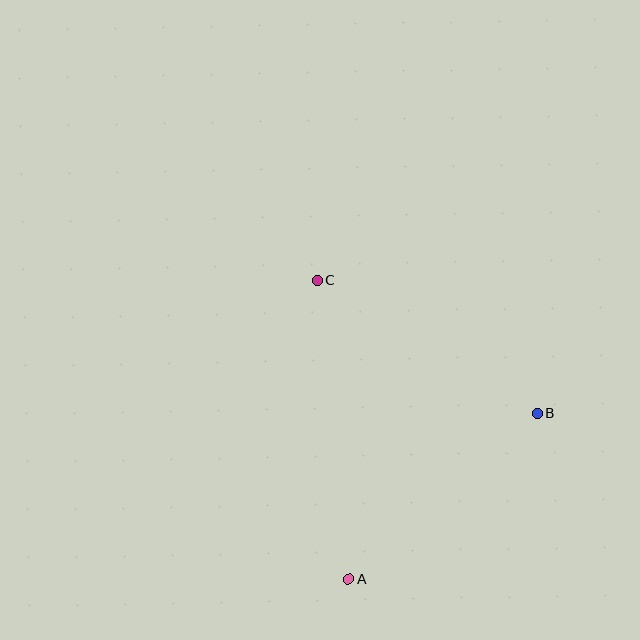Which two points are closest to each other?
Points A and B are closest to each other.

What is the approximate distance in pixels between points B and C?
The distance between B and C is approximately 257 pixels.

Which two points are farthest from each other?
Points A and C are farthest from each other.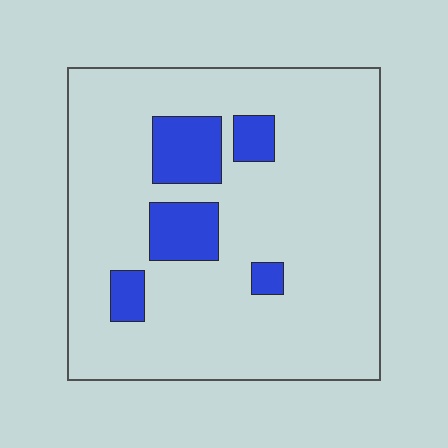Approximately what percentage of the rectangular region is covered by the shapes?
Approximately 15%.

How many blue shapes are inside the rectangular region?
5.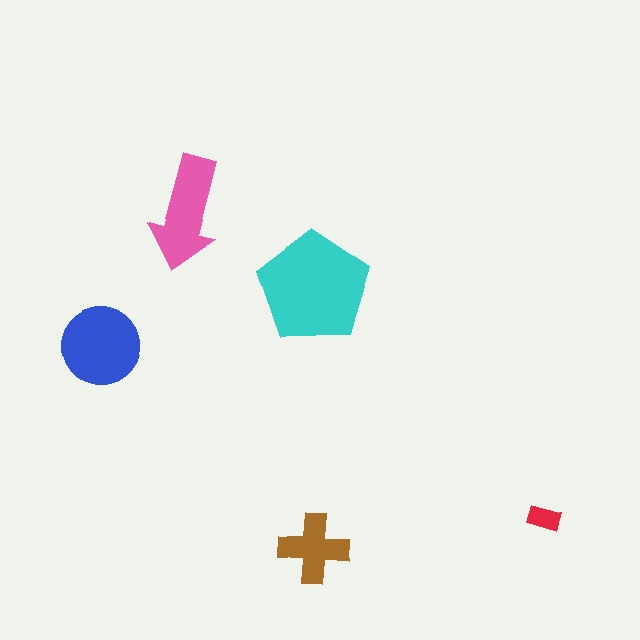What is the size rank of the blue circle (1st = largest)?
2nd.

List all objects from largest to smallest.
The cyan pentagon, the blue circle, the pink arrow, the brown cross, the red rectangle.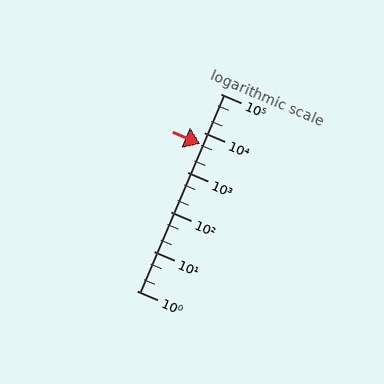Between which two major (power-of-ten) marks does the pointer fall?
The pointer is between 1000 and 10000.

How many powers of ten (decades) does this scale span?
The scale spans 5 decades, from 1 to 100000.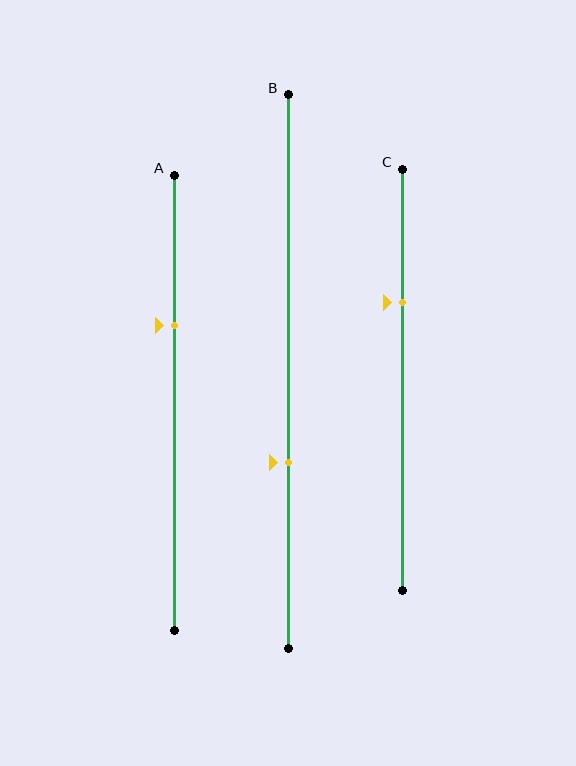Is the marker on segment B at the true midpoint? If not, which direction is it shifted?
No, the marker on segment B is shifted downward by about 16% of the segment length.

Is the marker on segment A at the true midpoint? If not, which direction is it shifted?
No, the marker on segment A is shifted upward by about 17% of the segment length.